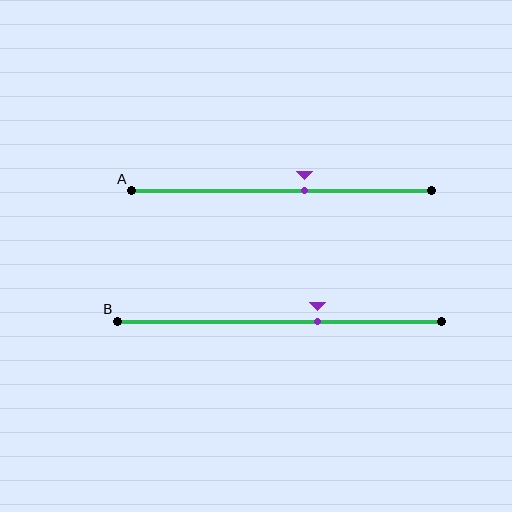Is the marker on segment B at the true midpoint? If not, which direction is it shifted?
No, the marker on segment B is shifted to the right by about 12% of the segment length.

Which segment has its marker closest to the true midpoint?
Segment A has its marker closest to the true midpoint.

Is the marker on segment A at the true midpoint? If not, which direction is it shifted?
No, the marker on segment A is shifted to the right by about 8% of the segment length.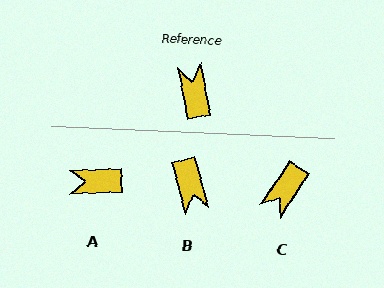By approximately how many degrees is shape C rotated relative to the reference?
Approximately 136 degrees counter-clockwise.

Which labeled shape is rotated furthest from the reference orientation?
B, about 175 degrees away.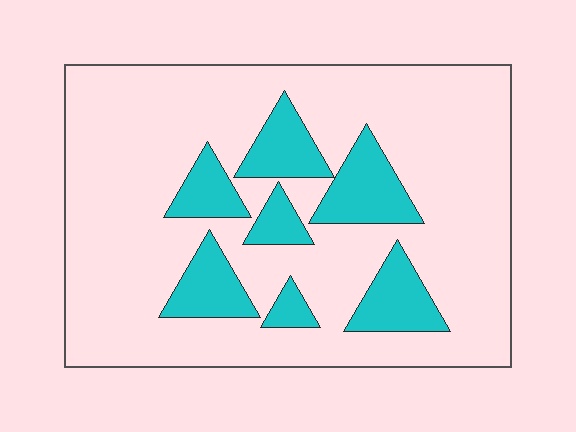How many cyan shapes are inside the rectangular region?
7.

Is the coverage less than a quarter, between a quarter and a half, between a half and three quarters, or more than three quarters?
Less than a quarter.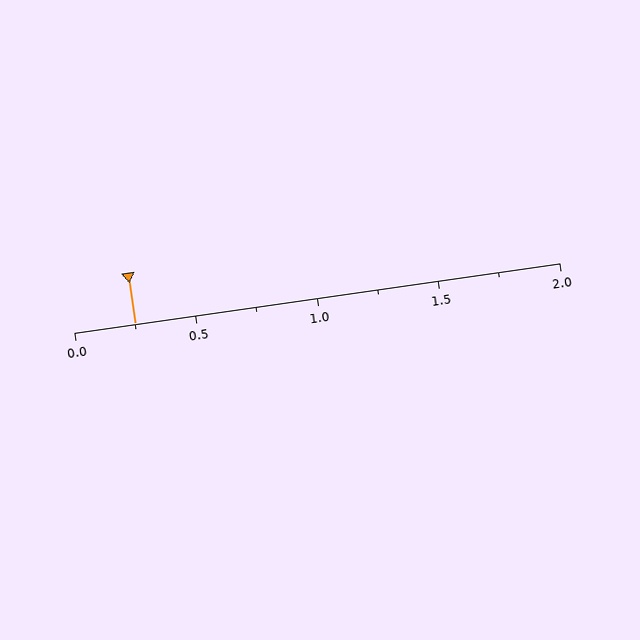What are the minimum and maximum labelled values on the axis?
The axis runs from 0.0 to 2.0.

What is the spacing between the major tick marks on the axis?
The major ticks are spaced 0.5 apart.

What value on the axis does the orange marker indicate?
The marker indicates approximately 0.25.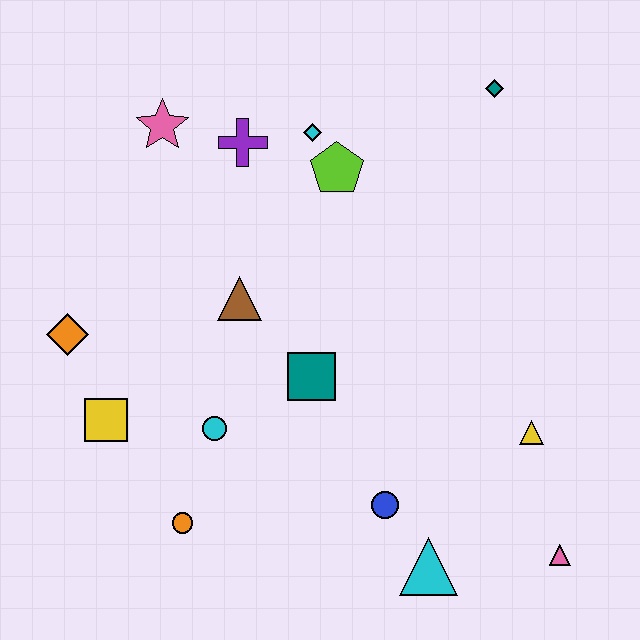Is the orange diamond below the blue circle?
No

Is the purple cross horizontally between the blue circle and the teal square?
No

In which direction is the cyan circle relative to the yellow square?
The cyan circle is to the right of the yellow square.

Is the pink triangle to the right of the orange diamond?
Yes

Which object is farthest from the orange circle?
The teal diamond is farthest from the orange circle.